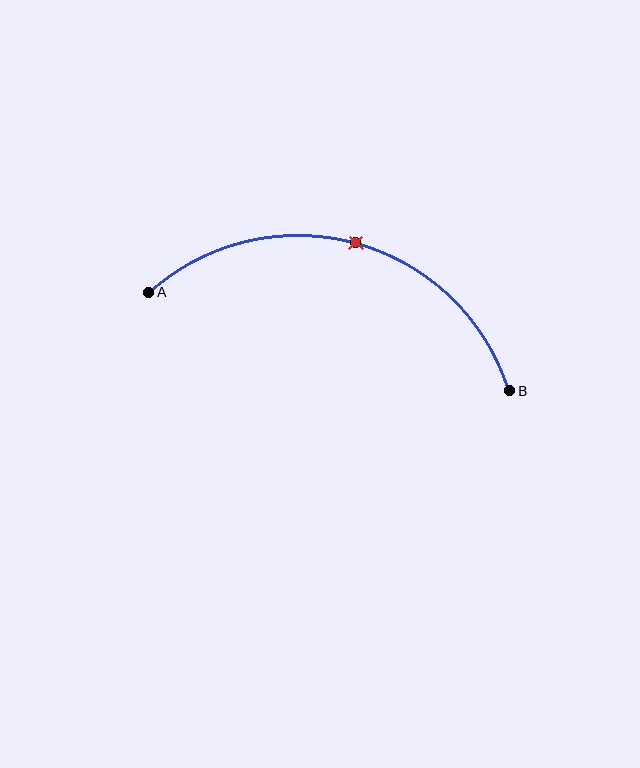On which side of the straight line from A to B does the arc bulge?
The arc bulges above the straight line connecting A and B.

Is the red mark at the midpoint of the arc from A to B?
Yes. The red mark lies on the arc at equal arc-length from both A and B — it is the arc midpoint.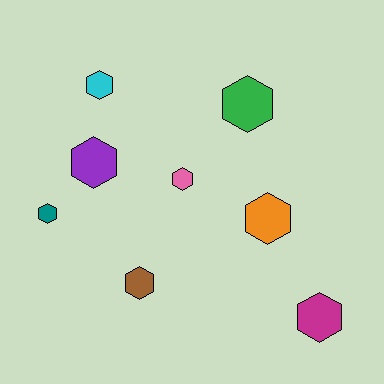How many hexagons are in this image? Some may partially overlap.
There are 8 hexagons.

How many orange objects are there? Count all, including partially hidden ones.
There is 1 orange object.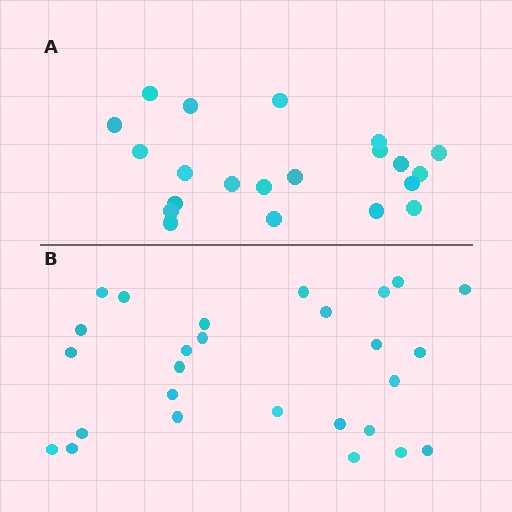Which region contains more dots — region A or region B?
Region B (the bottom region) has more dots.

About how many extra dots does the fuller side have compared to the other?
Region B has about 6 more dots than region A.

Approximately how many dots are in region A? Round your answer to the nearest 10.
About 20 dots. (The exact count is 21, which rounds to 20.)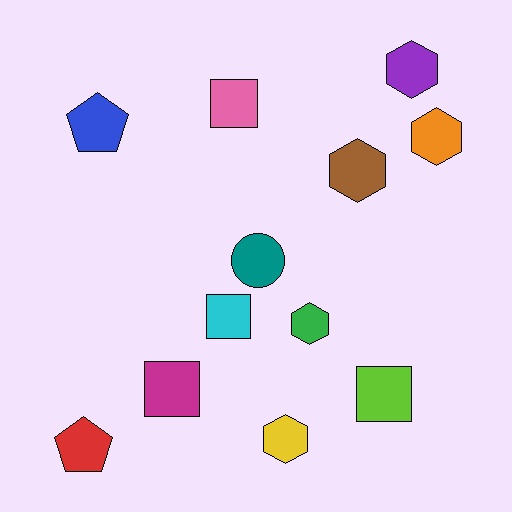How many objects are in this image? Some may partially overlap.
There are 12 objects.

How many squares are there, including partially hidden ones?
There are 4 squares.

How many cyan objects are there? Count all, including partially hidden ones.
There is 1 cyan object.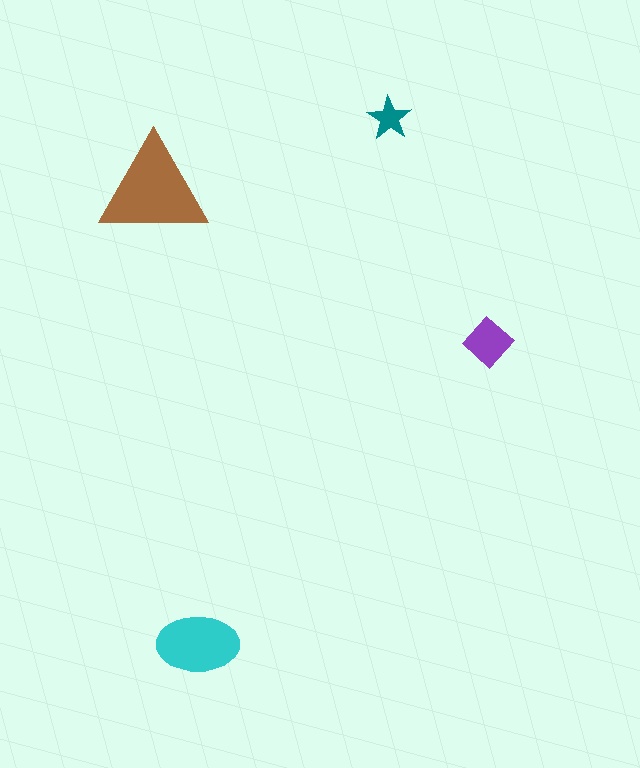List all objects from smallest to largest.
The teal star, the purple diamond, the cyan ellipse, the brown triangle.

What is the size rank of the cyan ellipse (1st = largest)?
2nd.